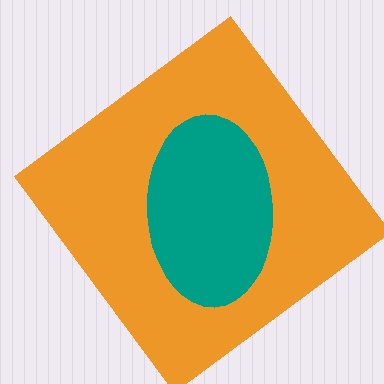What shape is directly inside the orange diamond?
The teal ellipse.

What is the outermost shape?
The orange diamond.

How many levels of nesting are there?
2.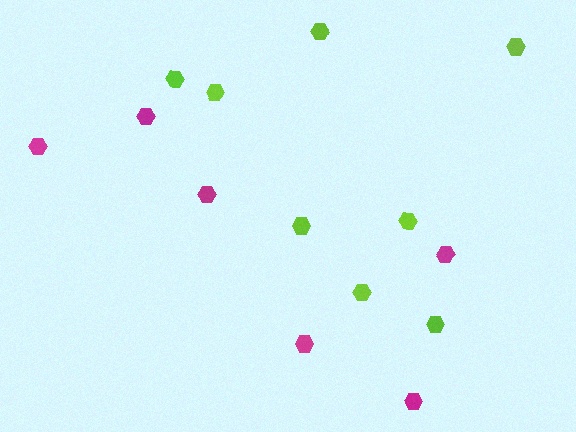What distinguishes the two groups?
There are 2 groups: one group of lime hexagons (8) and one group of magenta hexagons (6).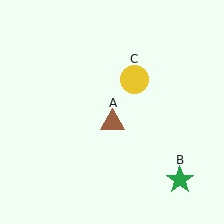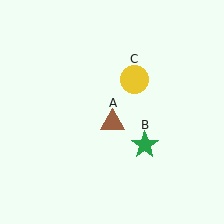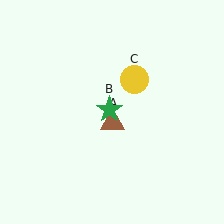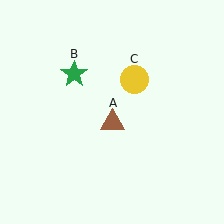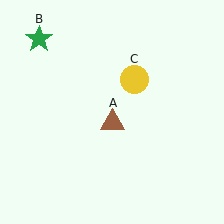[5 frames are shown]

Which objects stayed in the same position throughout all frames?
Brown triangle (object A) and yellow circle (object C) remained stationary.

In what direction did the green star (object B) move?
The green star (object B) moved up and to the left.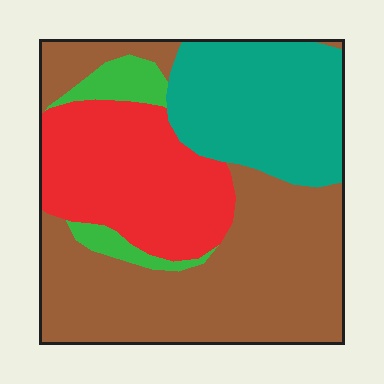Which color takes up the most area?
Brown, at roughly 45%.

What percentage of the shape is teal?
Teal covers about 25% of the shape.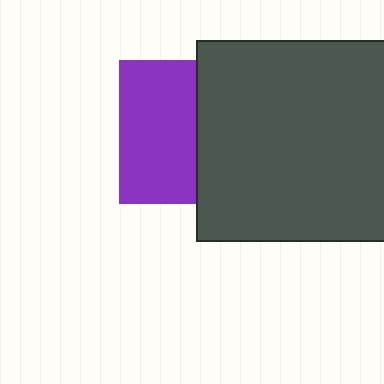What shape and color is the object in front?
The object in front is a dark gray square.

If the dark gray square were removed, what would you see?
You would see the complete purple square.